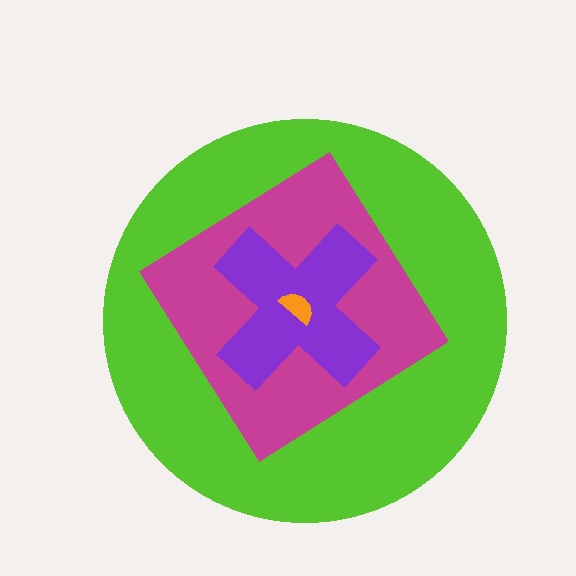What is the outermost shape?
The lime circle.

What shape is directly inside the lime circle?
The magenta diamond.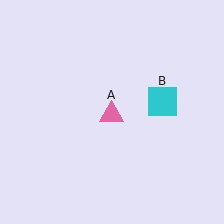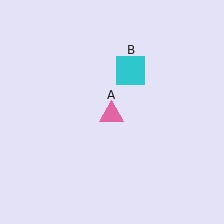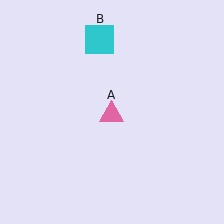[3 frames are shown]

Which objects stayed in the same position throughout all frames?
Pink triangle (object A) remained stationary.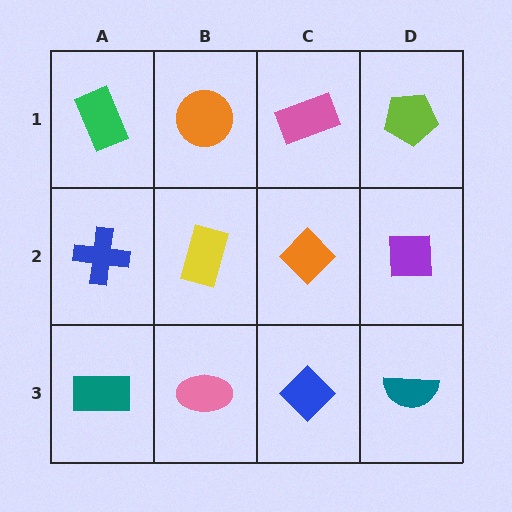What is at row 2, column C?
An orange diamond.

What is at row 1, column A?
A green rectangle.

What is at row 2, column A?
A blue cross.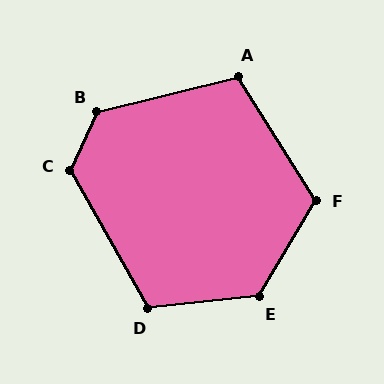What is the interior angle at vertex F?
Approximately 117 degrees (obtuse).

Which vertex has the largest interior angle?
B, at approximately 129 degrees.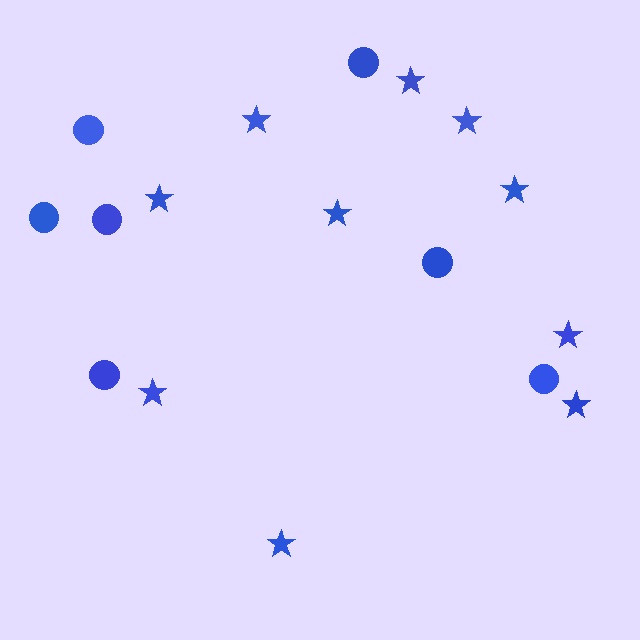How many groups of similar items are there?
There are 2 groups: one group of circles (7) and one group of stars (10).